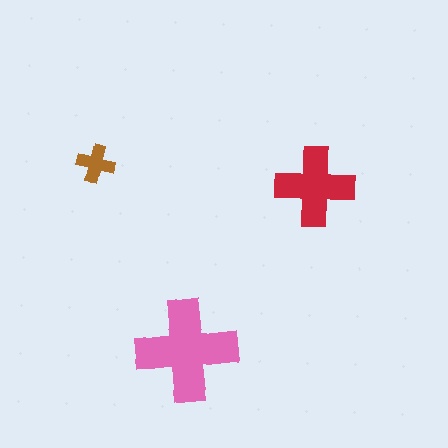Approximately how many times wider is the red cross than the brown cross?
About 2 times wider.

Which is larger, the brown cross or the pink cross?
The pink one.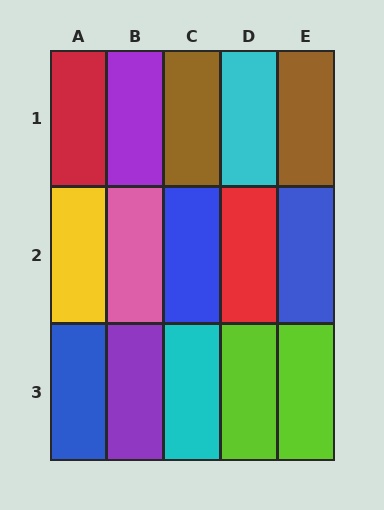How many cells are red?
2 cells are red.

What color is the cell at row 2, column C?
Blue.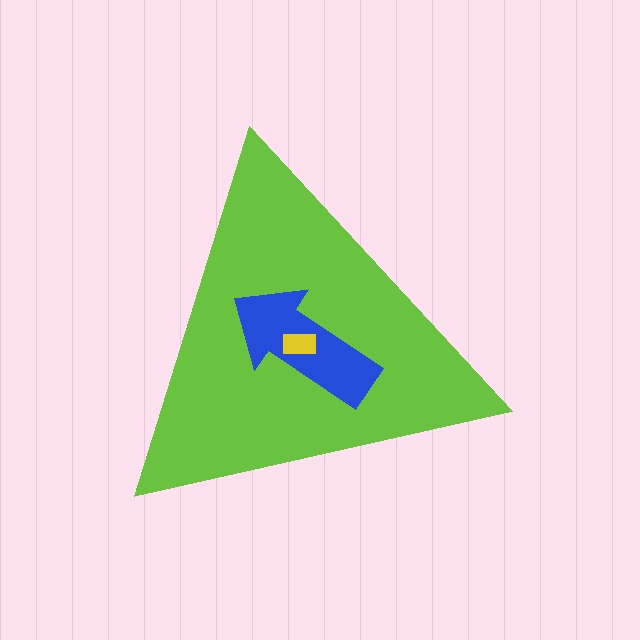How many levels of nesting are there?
3.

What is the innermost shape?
The yellow rectangle.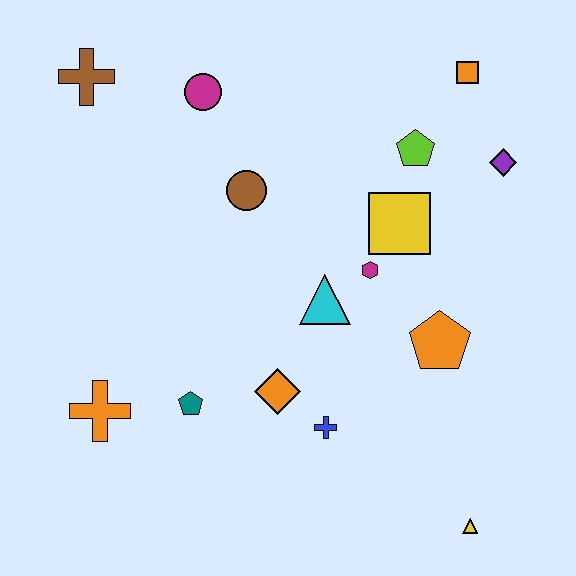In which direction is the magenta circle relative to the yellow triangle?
The magenta circle is above the yellow triangle.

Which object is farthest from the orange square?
The orange cross is farthest from the orange square.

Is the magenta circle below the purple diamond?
No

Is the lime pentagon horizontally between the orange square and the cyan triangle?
Yes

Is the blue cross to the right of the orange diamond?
Yes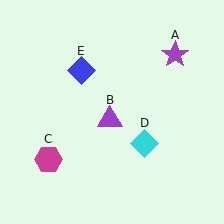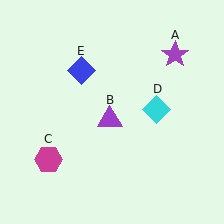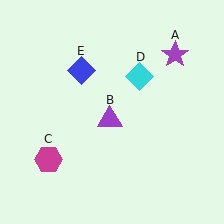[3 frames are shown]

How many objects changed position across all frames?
1 object changed position: cyan diamond (object D).